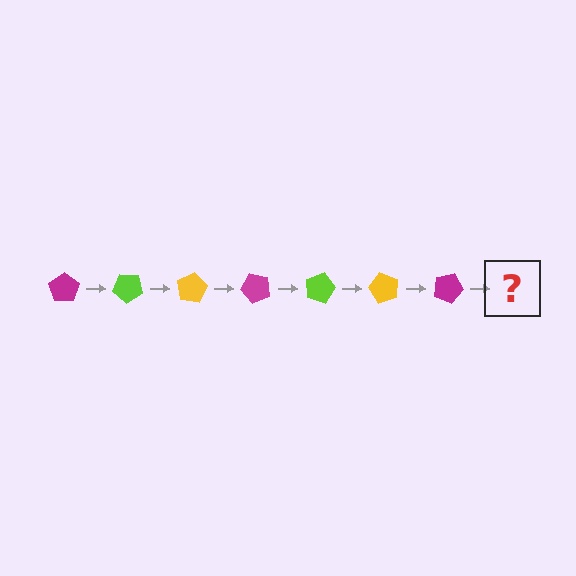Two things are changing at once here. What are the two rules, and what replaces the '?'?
The two rules are that it rotates 40 degrees each step and the color cycles through magenta, lime, and yellow. The '?' should be a lime pentagon, rotated 280 degrees from the start.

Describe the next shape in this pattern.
It should be a lime pentagon, rotated 280 degrees from the start.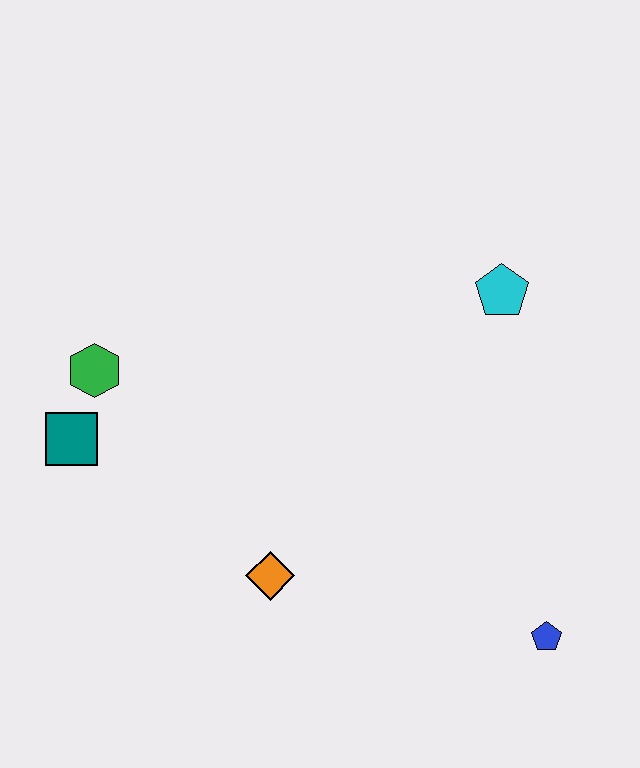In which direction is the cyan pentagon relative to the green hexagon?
The cyan pentagon is to the right of the green hexagon.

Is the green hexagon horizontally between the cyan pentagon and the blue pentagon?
No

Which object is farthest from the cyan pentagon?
The teal square is farthest from the cyan pentagon.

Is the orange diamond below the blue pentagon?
No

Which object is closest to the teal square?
The green hexagon is closest to the teal square.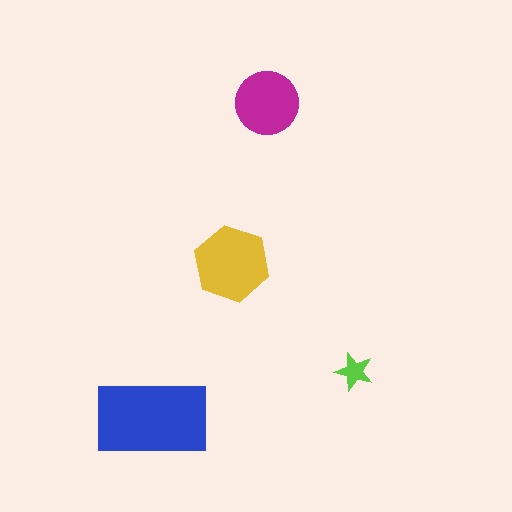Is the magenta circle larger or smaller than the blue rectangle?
Smaller.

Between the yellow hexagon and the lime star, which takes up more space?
The yellow hexagon.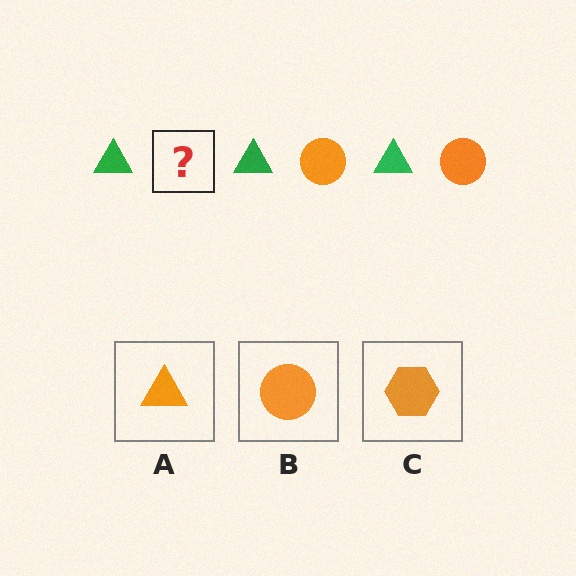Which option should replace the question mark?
Option B.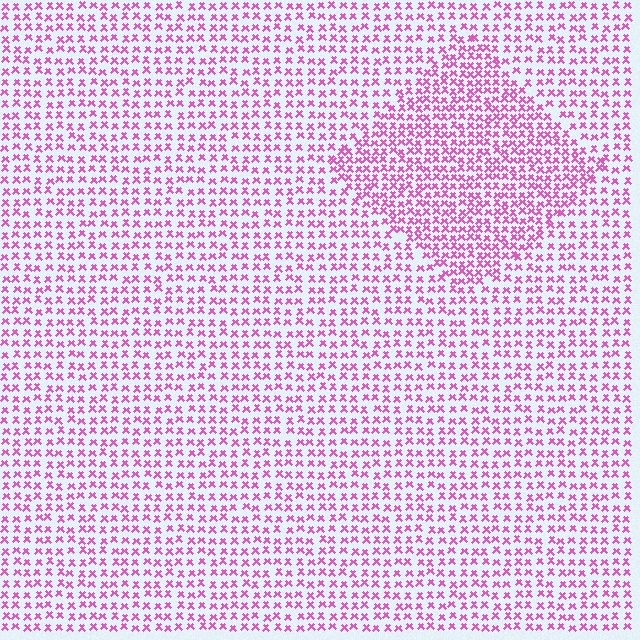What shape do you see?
I see a diamond.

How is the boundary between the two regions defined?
The boundary is defined by a change in element density (approximately 1.6x ratio). All elements are the same color, size, and shape.